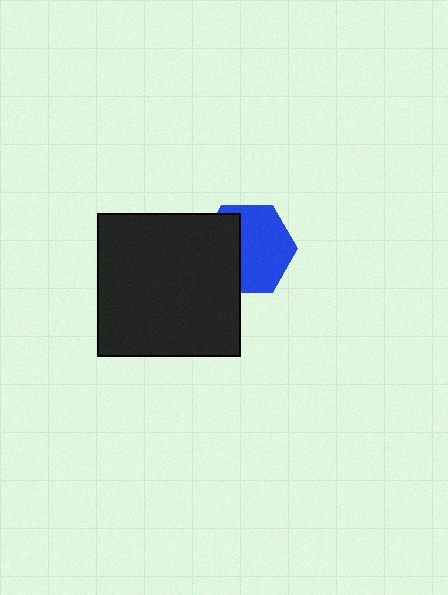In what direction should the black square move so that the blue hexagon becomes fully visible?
The black square should move left. That is the shortest direction to clear the overlap and leave the blue hexagon fully visible.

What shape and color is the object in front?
The object in front is a black square.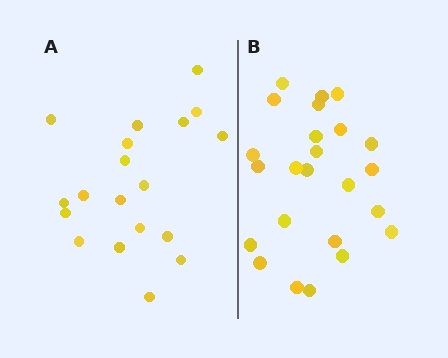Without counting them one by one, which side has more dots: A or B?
Region B (the right region) has more dots.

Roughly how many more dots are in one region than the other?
Region B has about 5 more dots than region A.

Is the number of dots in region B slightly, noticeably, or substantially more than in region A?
Region B has noticeably more, but not dramatically so. The ratio is roughly 1.3 to 1.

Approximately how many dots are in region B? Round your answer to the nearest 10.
About 20 dots. (The exact count is 24, which rounds to 20.)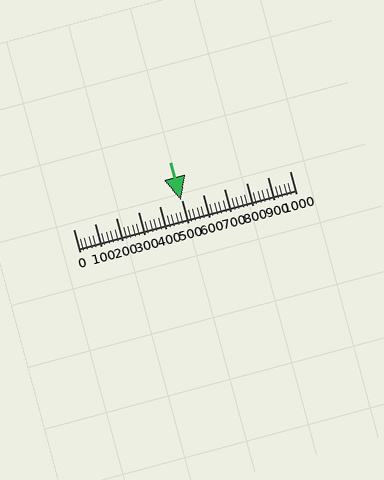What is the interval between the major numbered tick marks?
The major tick marks are spaced 100 units apart.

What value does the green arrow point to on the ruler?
The green arrow points to approximately 498.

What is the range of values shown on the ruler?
The ruler shows values from 0 to 1000.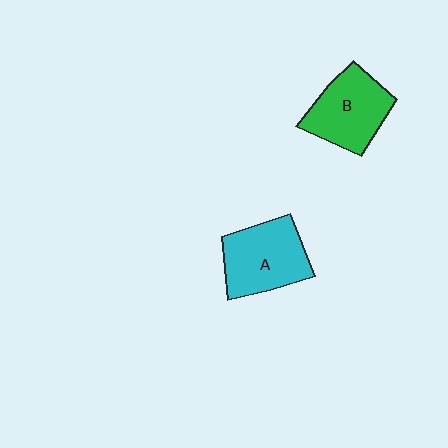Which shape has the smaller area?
Shape B (green).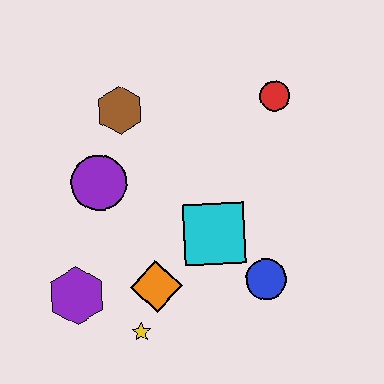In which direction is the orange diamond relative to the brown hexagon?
The orange diamond is below the brown hexagon.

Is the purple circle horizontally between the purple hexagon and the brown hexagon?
Yes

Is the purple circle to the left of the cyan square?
Yes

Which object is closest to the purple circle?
The brown hexagon is closest to the purple circle.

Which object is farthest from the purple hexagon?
The red circle is farthest from the purple hexagon.